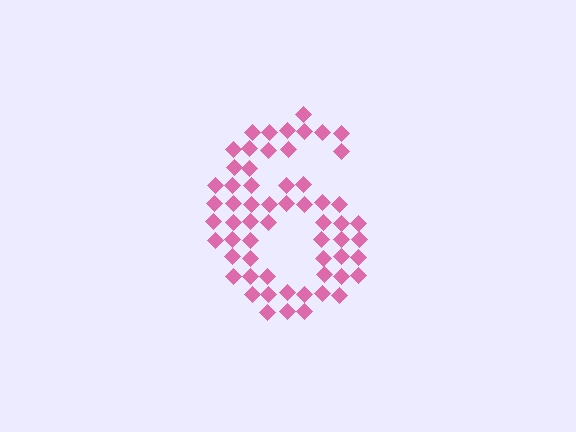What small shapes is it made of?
It is made of small diamonds.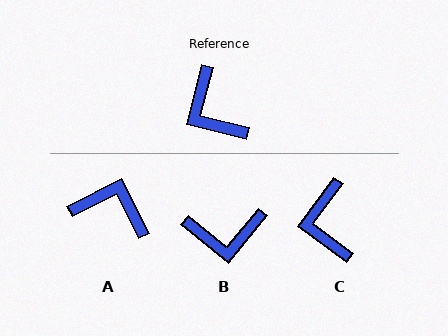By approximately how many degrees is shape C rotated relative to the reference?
Approximately 22 degrees clockwise.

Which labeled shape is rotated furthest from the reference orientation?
A, about 139 degrees away.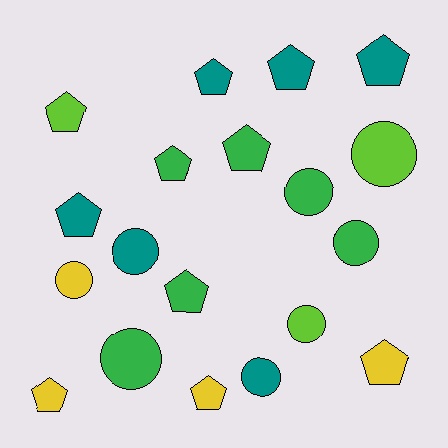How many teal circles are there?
There are 2 teal circles.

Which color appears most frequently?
Green, with 6 objects.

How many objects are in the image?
There are 19 objects.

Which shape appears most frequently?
Pentagon, with 11 objects.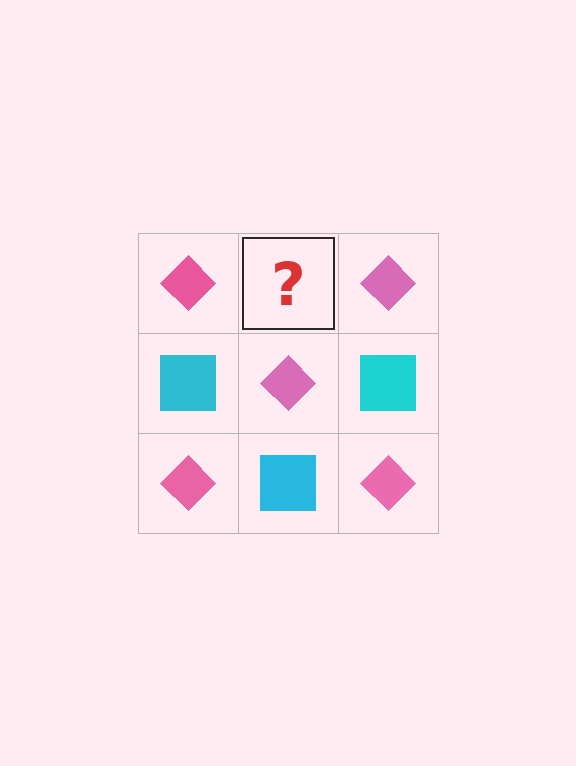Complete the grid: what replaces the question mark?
The question mark should be replaced with a cyan square.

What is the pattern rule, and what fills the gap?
The rule is that it alternates pink diamond and cyan square in a checkerboard pattern. The gap should be filled with a cyan square.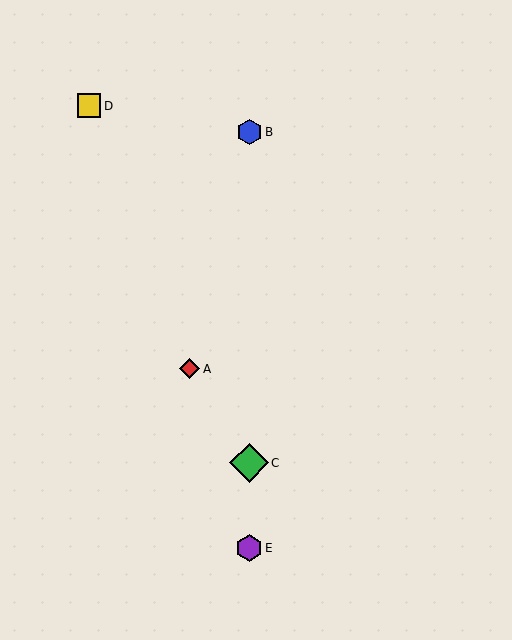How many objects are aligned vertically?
3 objects (B, C, E) are aligned vertically.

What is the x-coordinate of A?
Object A is at x≈190.